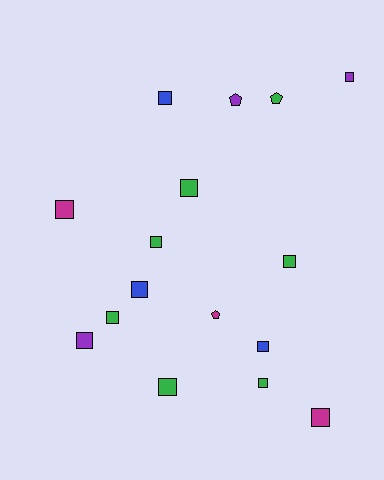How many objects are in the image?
There are 16 objects.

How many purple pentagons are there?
There is 1 purple pentagon.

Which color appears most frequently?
Green, with 7 objects.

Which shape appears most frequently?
Square, with 13 objects.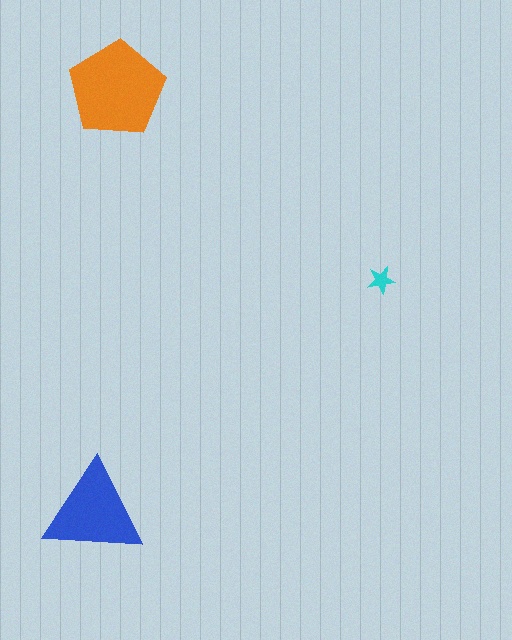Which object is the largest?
The orange pentagon.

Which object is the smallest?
The cyan star.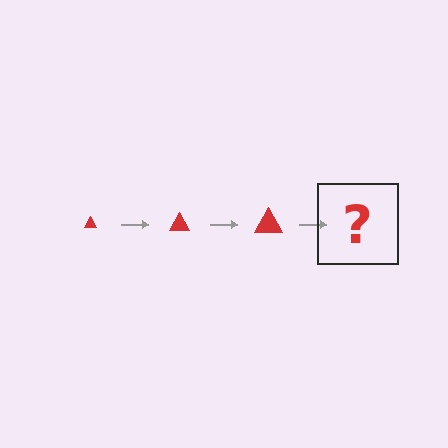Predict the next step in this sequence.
The next step is a red triangle, larger than the previous one.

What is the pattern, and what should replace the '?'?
The pattern is that the triangle gets progressively larger each step. The '?' should be a red triangle, larger than the previous one.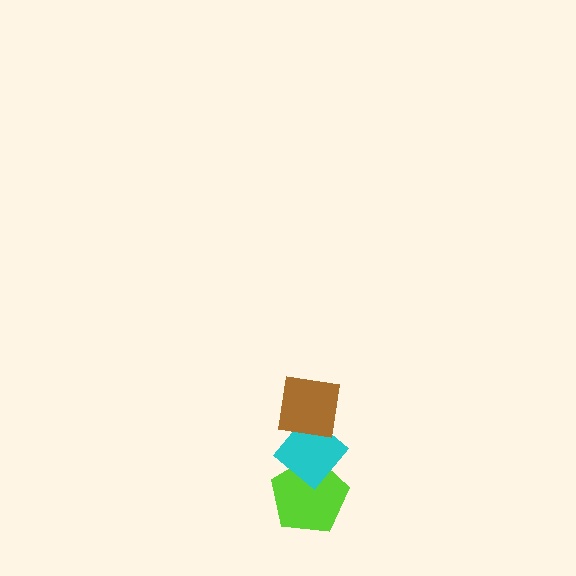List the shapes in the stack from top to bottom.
From top to bottom: the brown square, the cyan diamond, the lime pentagon.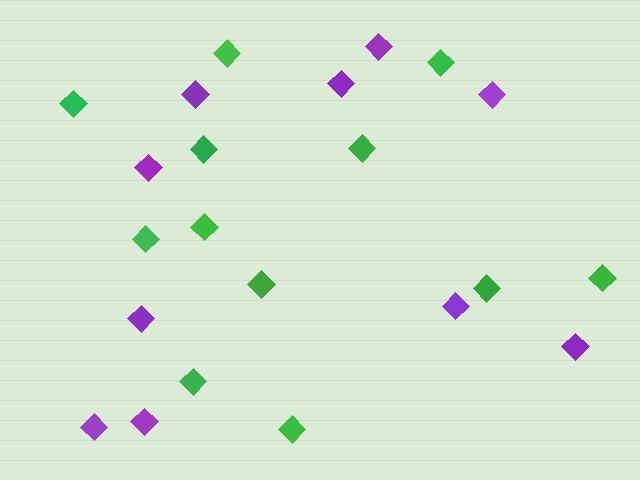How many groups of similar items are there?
There are 2 groups: one group of purple diamonds (10) and one group of green diamonds (12).